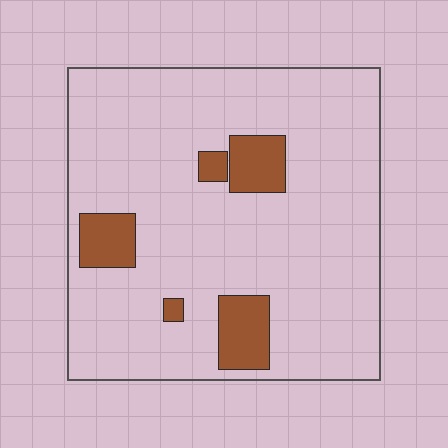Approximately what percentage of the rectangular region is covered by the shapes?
Approximately 10%.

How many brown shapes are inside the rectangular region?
5.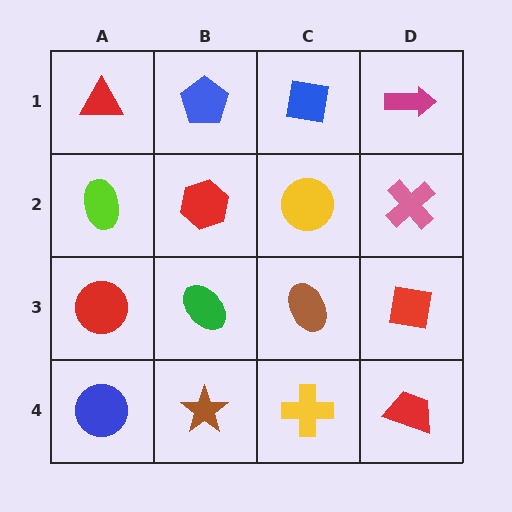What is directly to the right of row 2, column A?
A red hexagon.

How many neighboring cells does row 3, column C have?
4.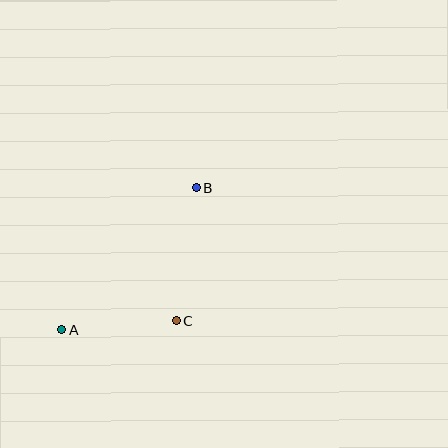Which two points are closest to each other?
Points A and C are closest to each other.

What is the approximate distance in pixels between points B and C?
The distance between B and C is approximately 134 pixels.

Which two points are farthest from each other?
Points A and B are farthest from each other.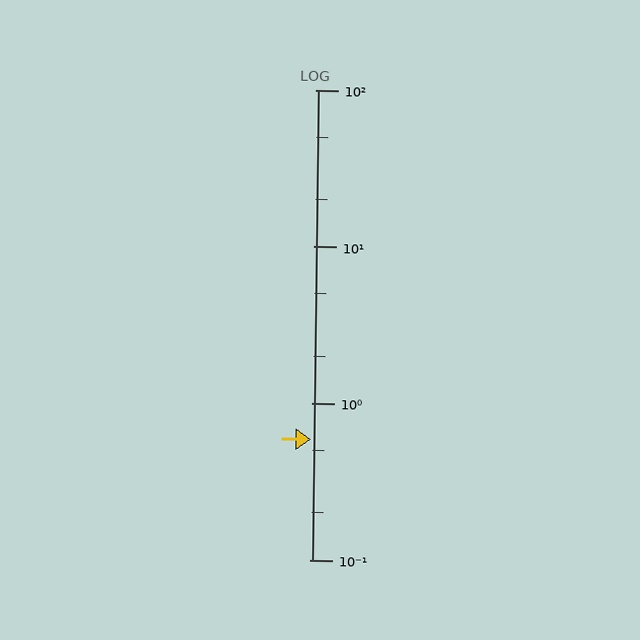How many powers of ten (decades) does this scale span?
The scale spans 3 decades, from 0.1 to 100.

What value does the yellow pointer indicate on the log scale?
The pointer indicates approximately 0.59.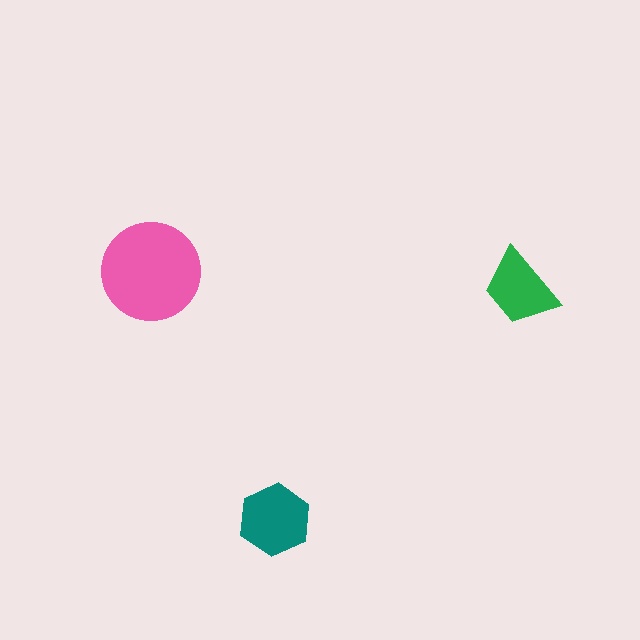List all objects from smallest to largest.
The green trapezoid, the teal hexagon, the pink circle.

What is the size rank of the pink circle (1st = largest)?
1st.